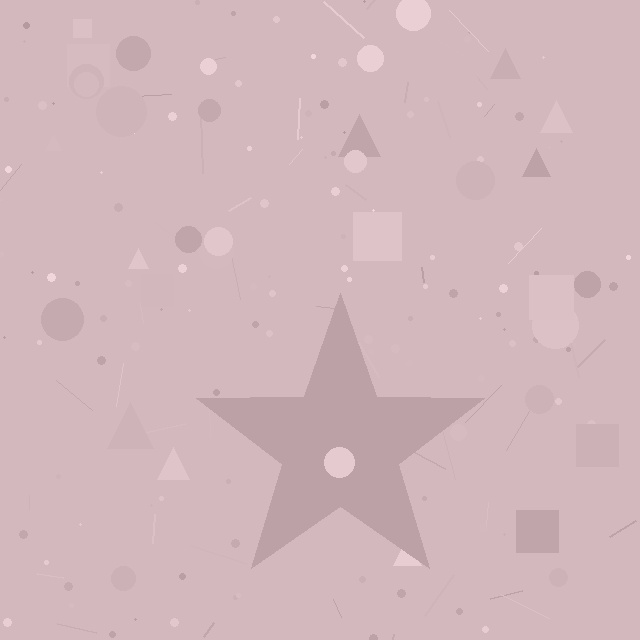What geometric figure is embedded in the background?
A star is embedded in the background.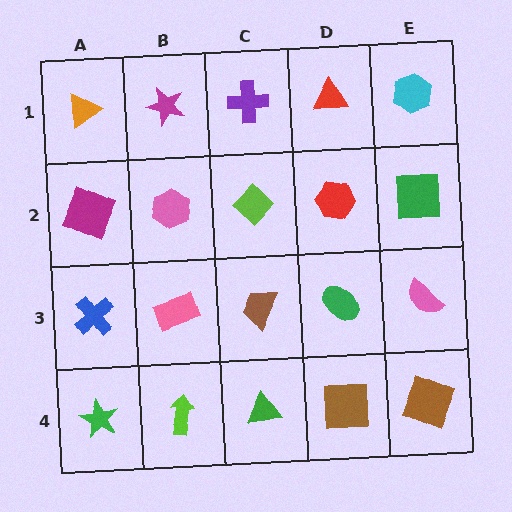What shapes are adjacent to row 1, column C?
A lime diamond (row 2, column C), a magenta star (row 1, column B), a red triangle (row 1, column D).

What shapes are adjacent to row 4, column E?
A pink semicircle (row 3, column E), a brown square (row 4, column D).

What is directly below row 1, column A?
A magenta square.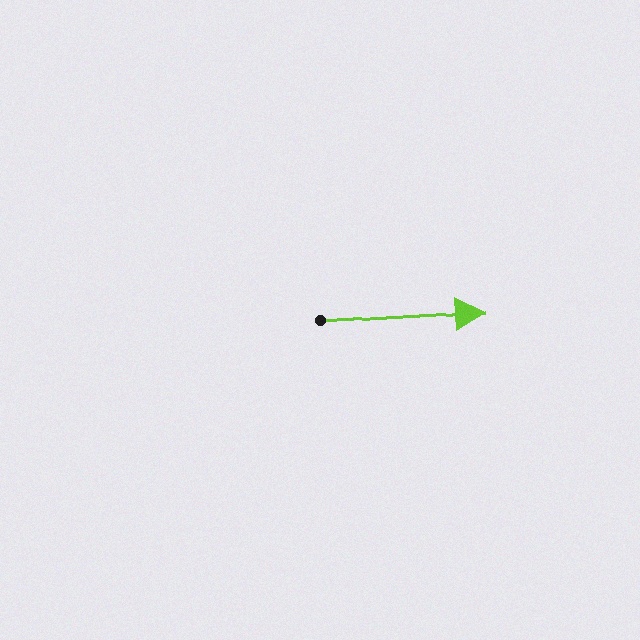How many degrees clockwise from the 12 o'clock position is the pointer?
Approximately 87 degrees.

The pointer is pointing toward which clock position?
Roughly 3 o'clock.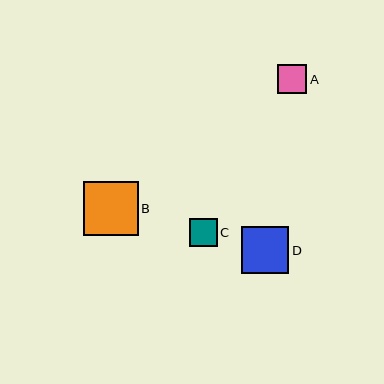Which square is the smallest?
Square C is the smallest with a size of approximately 28 pixels.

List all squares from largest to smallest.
From largest to smallest: B, D, A, C.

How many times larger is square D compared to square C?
Square D is approximately 1.7 times the size of square C.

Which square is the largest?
Square B is the largest with a size of approximately 54 pixels.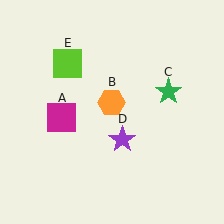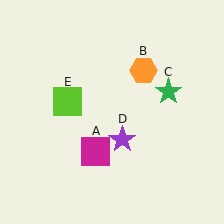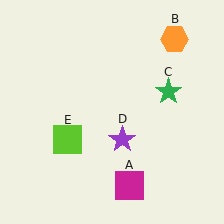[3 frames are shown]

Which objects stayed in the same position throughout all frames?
Green star (object C) and purple star (object D) remained stationary.